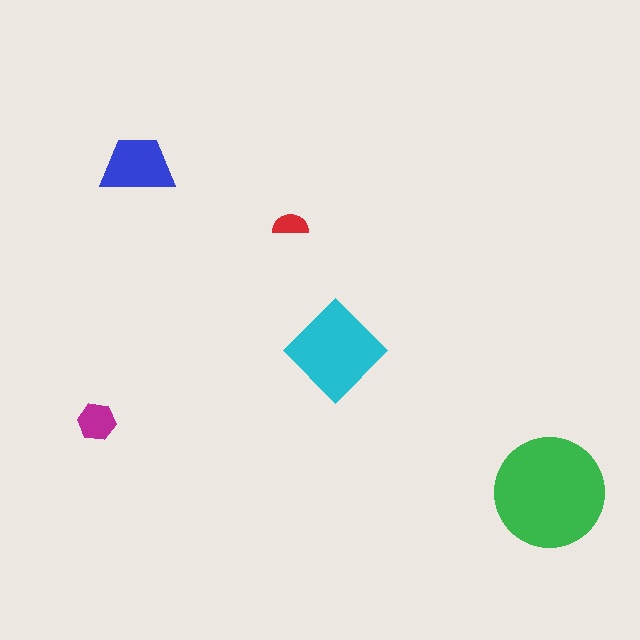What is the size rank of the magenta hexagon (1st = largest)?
4th.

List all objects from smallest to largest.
The red semicircle, the magenta hexagon, the blue trapezoid, the cyan diamond, the green circle.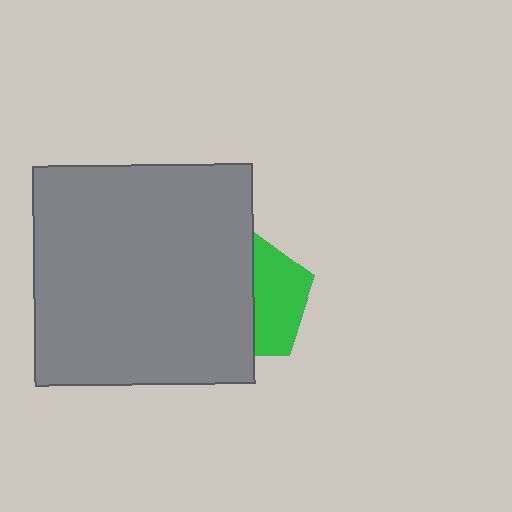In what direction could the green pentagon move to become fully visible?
The green pentagon could move right. That would shift it out from behind the gray square entirely.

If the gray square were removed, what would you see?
You would see the complete green pentagon.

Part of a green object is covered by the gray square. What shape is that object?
It is a pentagon.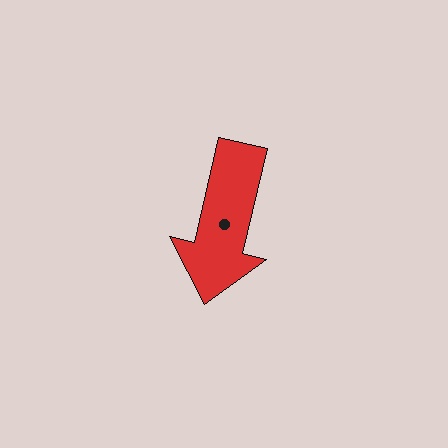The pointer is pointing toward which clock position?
Roughly 6 o'clock.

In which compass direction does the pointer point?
South.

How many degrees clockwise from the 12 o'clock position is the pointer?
Approximately 193 degrees.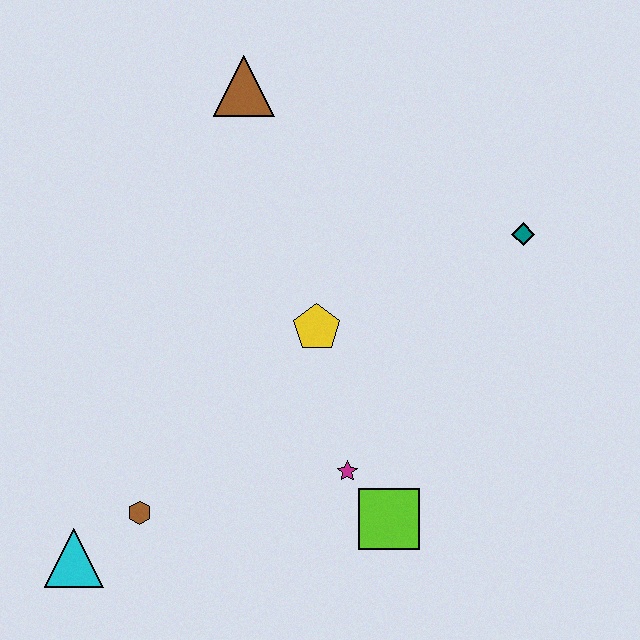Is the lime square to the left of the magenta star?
No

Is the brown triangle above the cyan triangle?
Yes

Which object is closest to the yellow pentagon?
The magenta star is closest to the yellow pentagon.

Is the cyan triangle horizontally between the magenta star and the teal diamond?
No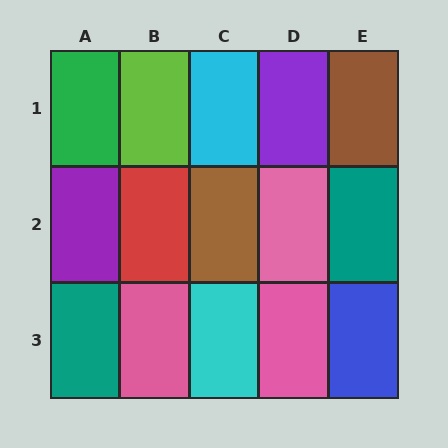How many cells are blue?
1 cell is blue.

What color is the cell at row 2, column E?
Teal.